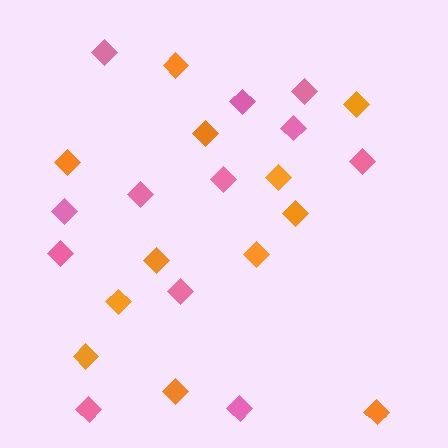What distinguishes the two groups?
There are 2 groups: one group of pink diamonds (12) and one group of orange diamonds (12).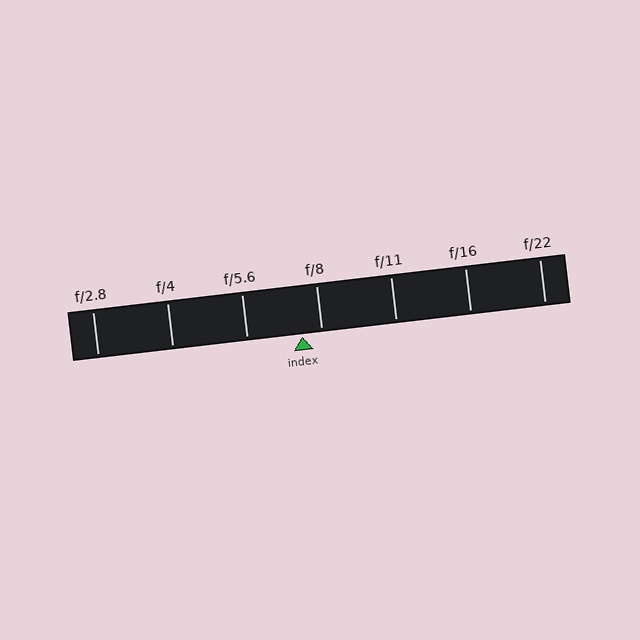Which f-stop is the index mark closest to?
The index mark is closest to f/8.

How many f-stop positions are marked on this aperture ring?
There are 7 f-stop positions marked.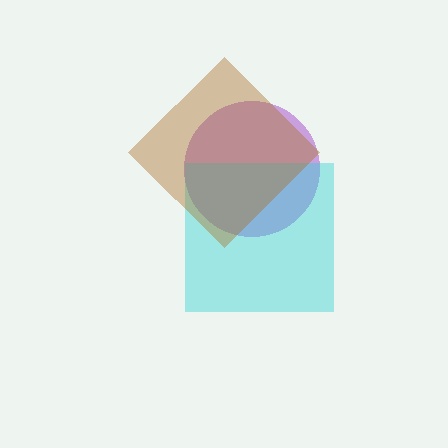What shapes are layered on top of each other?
The layered shapes are: a purple circle, a cyan square, a brown diamond.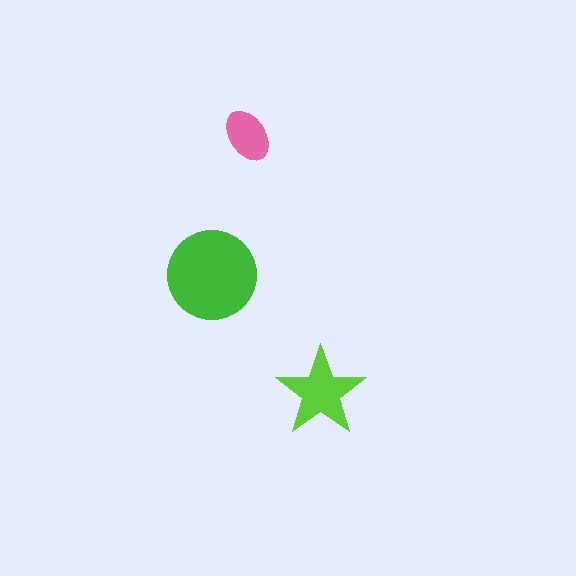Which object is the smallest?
The pink ellipse.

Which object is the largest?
The green circle.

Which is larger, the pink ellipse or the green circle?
The green circle.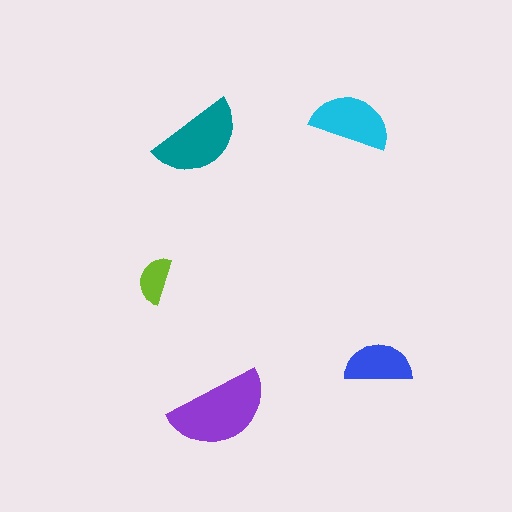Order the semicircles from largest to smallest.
the purple one, the teal one, the cyan one, the blue one, the lime one.